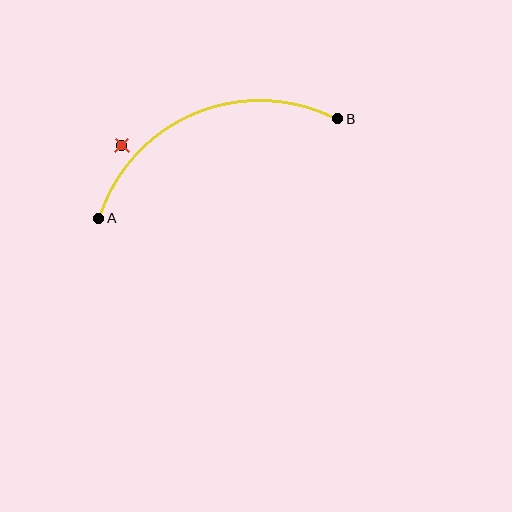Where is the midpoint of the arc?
The arc midpoint is the point on the curve farthest from the straight line joining A and B. It sits above that line.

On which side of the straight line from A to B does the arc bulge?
The arc bulges above the straight line connecting A and B.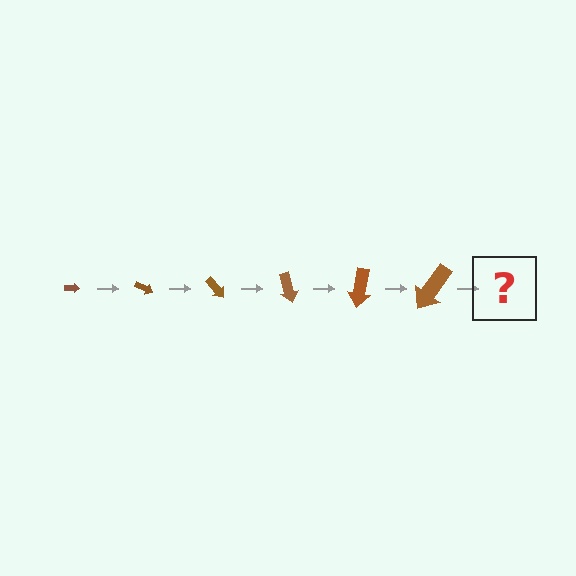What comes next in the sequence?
The next element should be an arrow, larger than the previous one and rotated 150 degrees from the start.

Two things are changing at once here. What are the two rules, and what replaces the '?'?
The two rules are that the arrow grows larger each step and it rotates 25 degrees each step. The '?' should be an arrow, larger than the previous one and rotated 150 degrees from the start.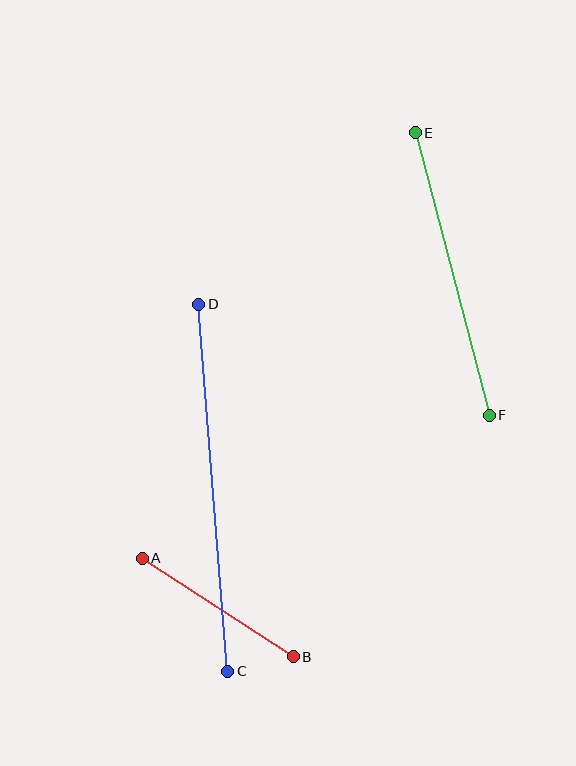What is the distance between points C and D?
The distance is approximately 368 pixels.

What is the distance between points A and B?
The distance is approximately 180 pixels.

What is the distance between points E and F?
The distance is approximately 292 pixels.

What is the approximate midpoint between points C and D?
The midpoint is at approximately (213, 488) pixels.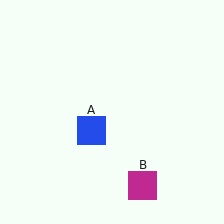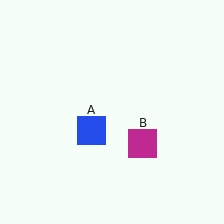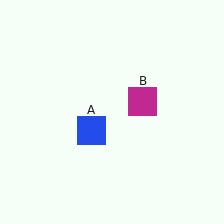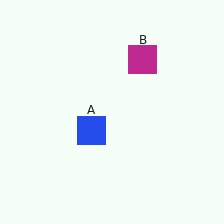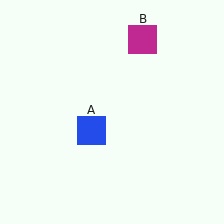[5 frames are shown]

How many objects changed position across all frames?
1 object changed position: magenta square (object B).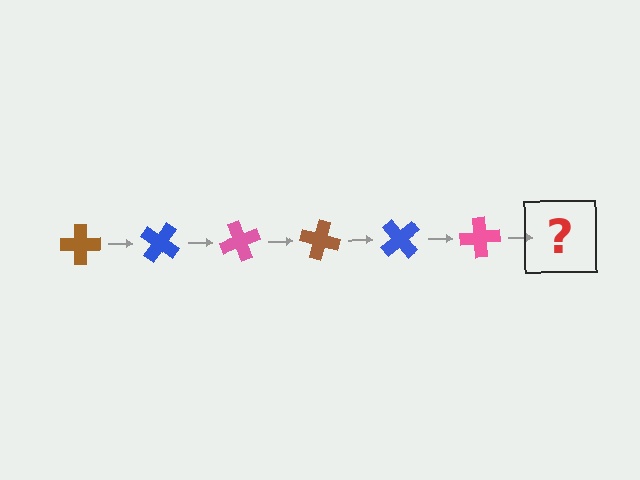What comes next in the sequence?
The next element should be a brown cross, rotated 210 degrees from the start.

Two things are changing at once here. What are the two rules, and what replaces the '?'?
The two rules are that it rotates 35 degrees each step and the color cycles through brown, blue, and pink. The '?' should be a brown cross, rotated 210 degrees from the start.